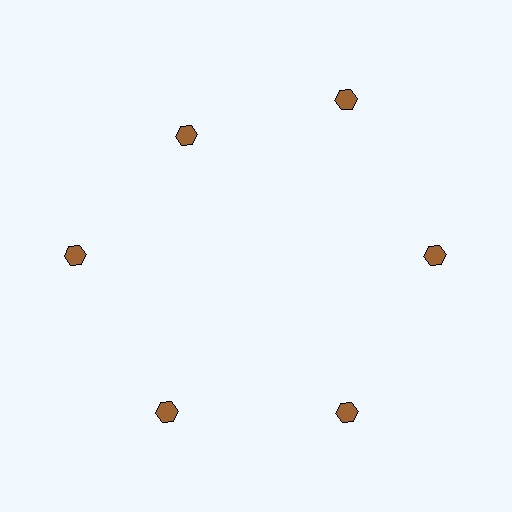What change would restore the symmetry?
The symmetry would be restored by moving it outward, back onto the ring so that all 6 hexagons sit at equal angles and equal distance from the center.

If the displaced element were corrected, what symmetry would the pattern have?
It would have 6-fold rotational symmetry — the pattern would map onto itself every 60 degrees.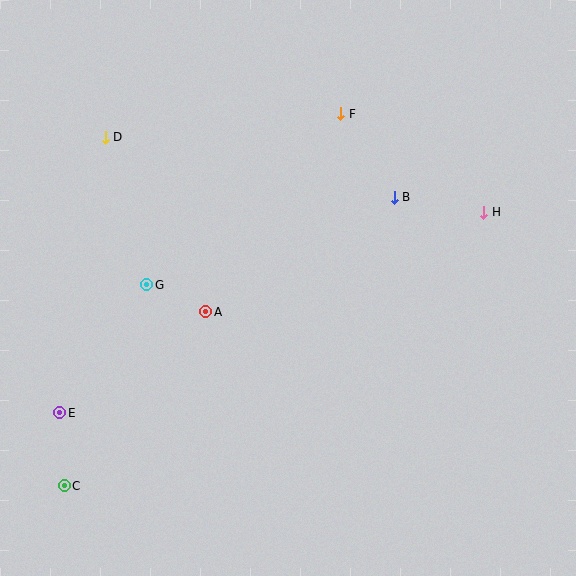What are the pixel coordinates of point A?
Point A is at (206, 312).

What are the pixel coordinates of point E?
Point E is at (60, 413).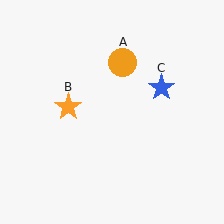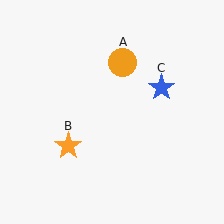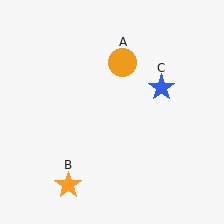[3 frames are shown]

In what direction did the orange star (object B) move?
The orange star (object B) moved down.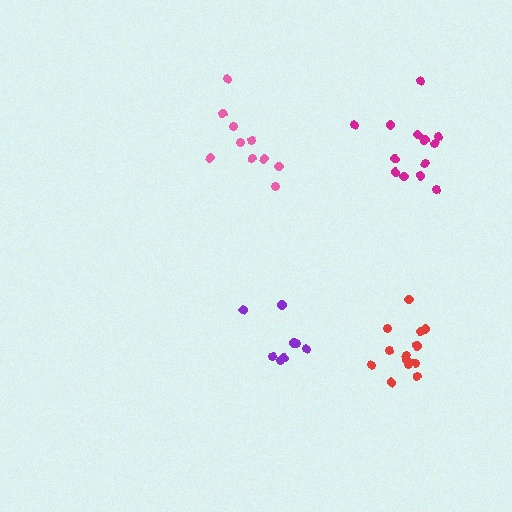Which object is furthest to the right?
The magenta cluster is rightmost.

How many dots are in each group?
Group 1: 13 dots, Group 2: 13 dots, Group 3: 8 dots, Group 4: 10 dots (44 total).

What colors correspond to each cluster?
The clusters are colored: red, magenta, purple, pink.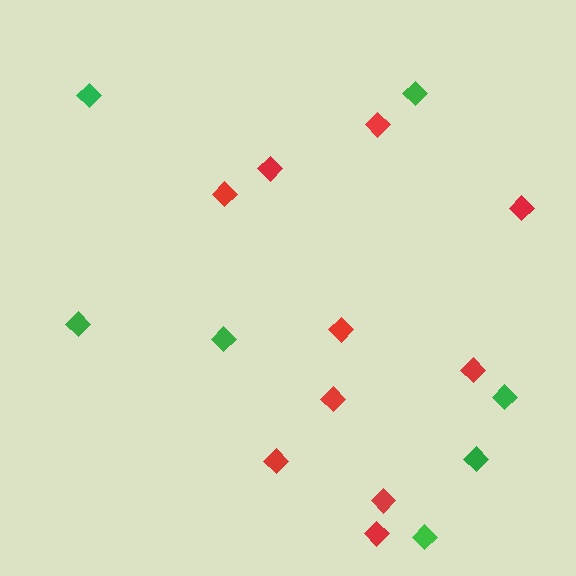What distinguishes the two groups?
There are 2 groups: one group of green diamonds (7) and one group of red diamonds (10).